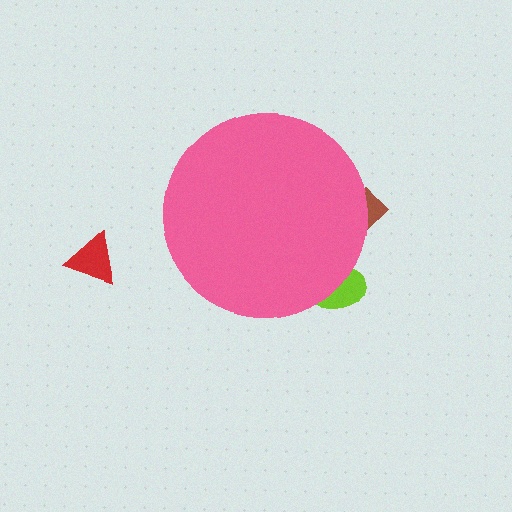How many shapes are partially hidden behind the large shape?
2 shapes are partially hidden.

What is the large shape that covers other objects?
A pink circle.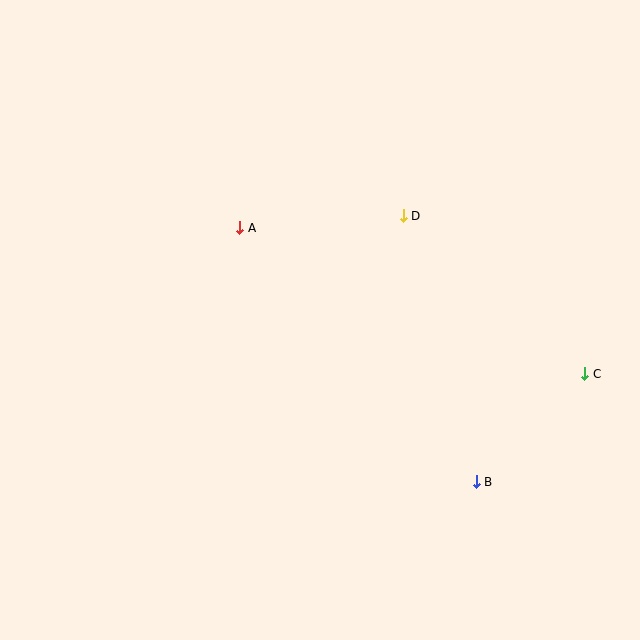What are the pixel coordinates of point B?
Point B is at (476, 482).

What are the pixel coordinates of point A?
Point A is at (240, 228).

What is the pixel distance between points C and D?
The distance between C and D is 241 pixels.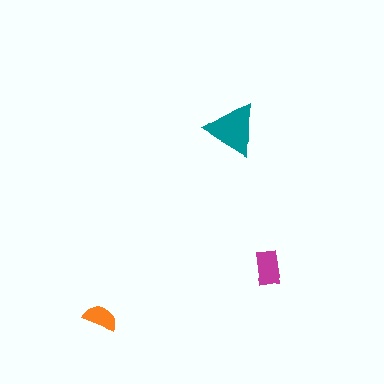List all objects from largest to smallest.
The teal triangle, the magenta rectangle, the orange semicircle.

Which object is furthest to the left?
The orange semicircle is leftmost.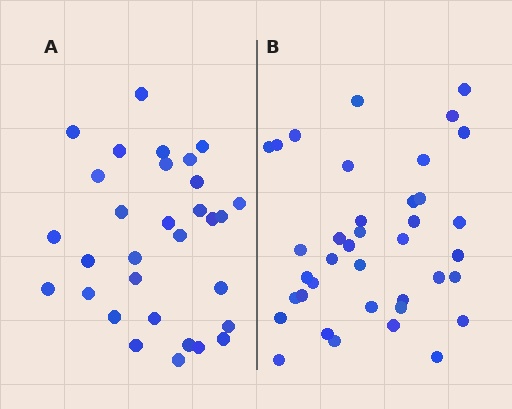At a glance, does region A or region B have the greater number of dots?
Region B (the right region) has more dots.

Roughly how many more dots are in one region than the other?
Region B has roughly 8 or so more dots than region A.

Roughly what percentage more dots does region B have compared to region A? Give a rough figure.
About 25% more.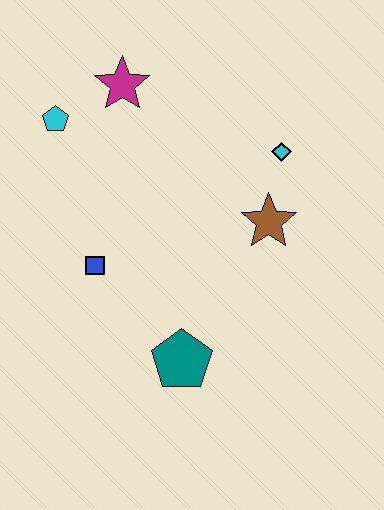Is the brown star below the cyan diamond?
Yes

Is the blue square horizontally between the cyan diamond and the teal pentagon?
No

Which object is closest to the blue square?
The teal pentagon is closest to the blue square.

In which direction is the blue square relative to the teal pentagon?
The blue square is above the teal pentagon.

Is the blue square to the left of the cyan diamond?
Yes